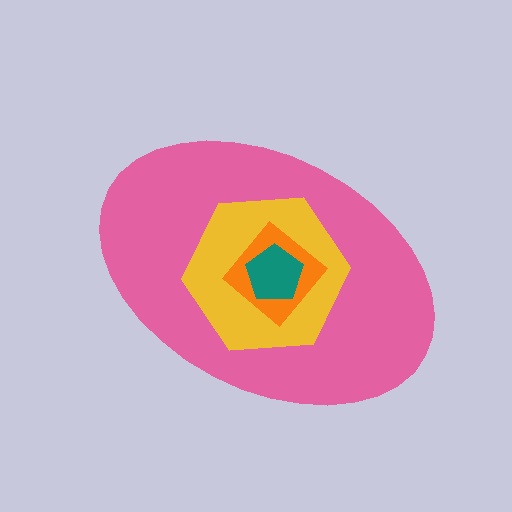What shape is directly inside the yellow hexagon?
The orange diamond.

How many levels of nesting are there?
4.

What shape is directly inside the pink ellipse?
The yellow hexagon.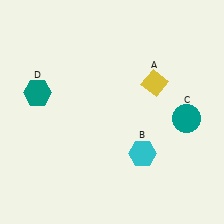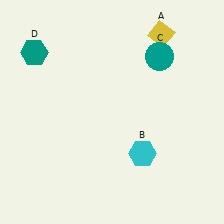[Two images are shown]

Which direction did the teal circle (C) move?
The teal circle (C) moved up.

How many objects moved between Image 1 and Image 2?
3 objects moved between the two images.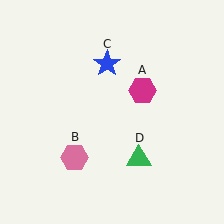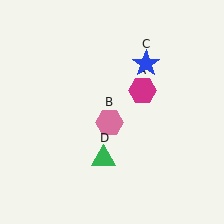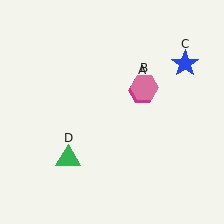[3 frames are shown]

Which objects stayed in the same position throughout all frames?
Magenta hexagon (object A) remained stationary.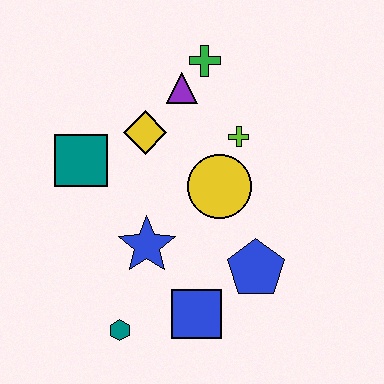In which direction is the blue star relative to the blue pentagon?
The blue star is to the left of the blue pentagon.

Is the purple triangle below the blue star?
No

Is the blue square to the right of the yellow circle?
No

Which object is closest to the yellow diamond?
The purple triangle is closest to the yellow diamond.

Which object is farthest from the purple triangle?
The teal hexagon is farthest from the purple triangle.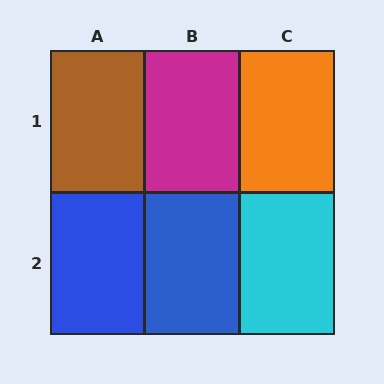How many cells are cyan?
1 cell is cyan.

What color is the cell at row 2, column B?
Blue.